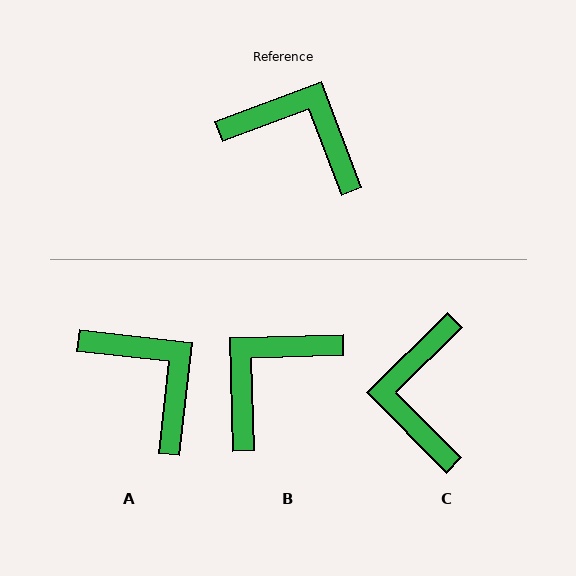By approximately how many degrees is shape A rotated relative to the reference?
Approximately 27 degrees clockwise.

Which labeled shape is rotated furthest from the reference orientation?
C, about 114 degrees away.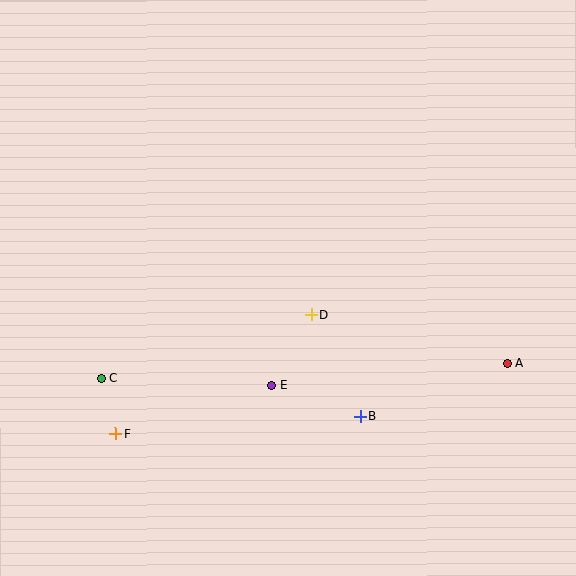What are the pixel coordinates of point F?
Point F is at (115, 433).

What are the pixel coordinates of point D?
Point D is at (311, 315).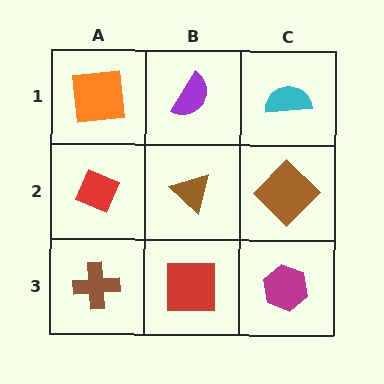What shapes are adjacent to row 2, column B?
A purple semicircle (row 1, column B), a red square (row 3, column B), a red diamond (row 2, column A), a brown diamond (row 2, column C).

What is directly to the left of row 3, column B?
A brown cross.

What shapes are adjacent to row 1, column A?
A red diamond (row 2, column A), a purple semicircle (row 1, column B).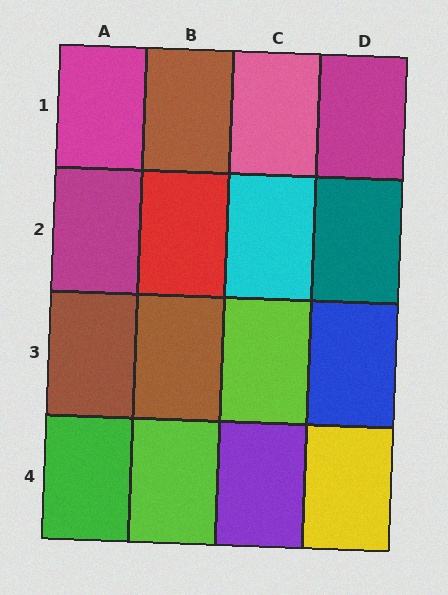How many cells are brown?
3 cells are brown.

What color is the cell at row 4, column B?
Lime.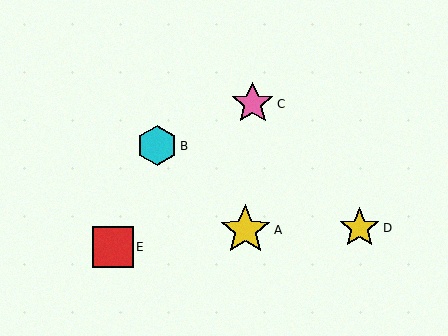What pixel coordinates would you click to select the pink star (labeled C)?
Click at (253, 104) to select the pink star C.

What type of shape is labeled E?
Shape E is a red square.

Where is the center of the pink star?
The center of the pink star is at (253, 104).